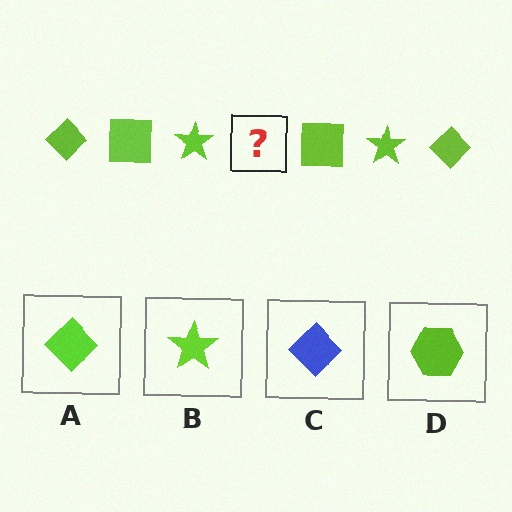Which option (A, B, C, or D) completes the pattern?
A.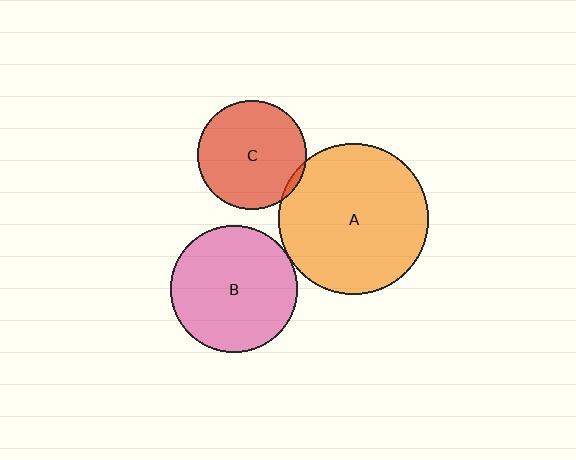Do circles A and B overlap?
Yes.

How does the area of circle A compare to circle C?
Approximately 1.9 times.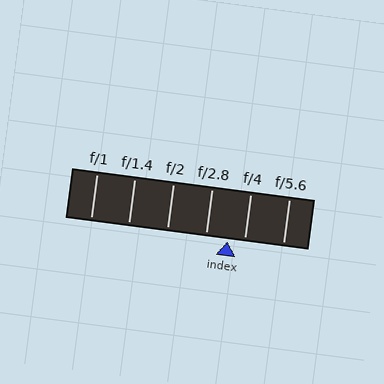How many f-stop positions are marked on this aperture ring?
There are 6 f-stop positions marked.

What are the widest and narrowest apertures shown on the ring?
The widest aperture shown is f/1 and the narrowest is f/5.6.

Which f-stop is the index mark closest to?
The index mark is closest to f/4.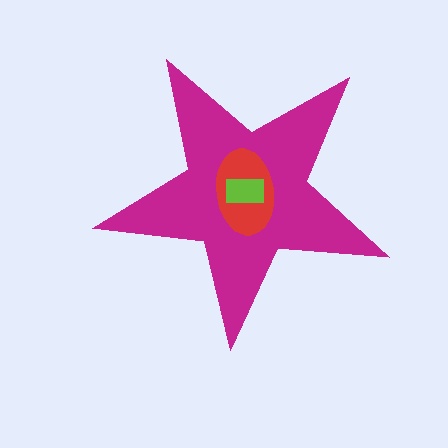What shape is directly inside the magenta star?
The red ellipse.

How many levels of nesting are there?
3.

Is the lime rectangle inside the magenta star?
Yes.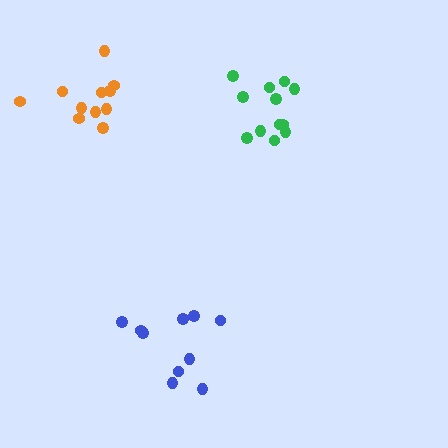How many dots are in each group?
Group 1: 12 dots, Group 2: 10 dots, Group 3: 11 dots (33 total).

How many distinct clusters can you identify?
There are 3 distinct clusters.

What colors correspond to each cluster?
The clusters are colored: green, blue, orange.